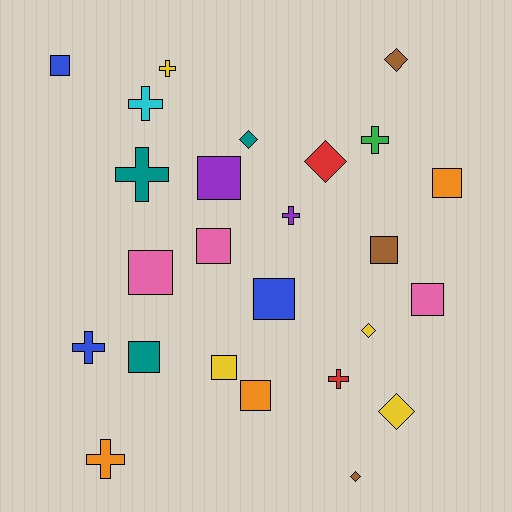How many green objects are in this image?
There is 1 green object.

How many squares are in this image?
There are 11 squares.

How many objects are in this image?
There are 25 objects.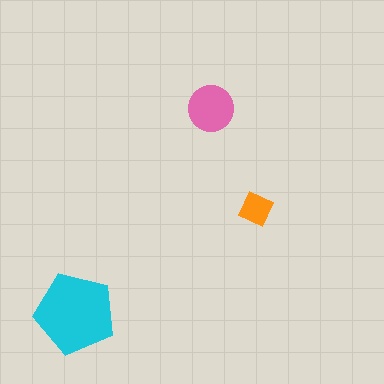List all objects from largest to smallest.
The cyan pentagon, the pink circle, the orange diamond.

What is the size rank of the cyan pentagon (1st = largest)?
1st.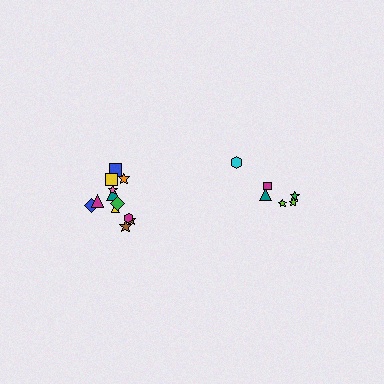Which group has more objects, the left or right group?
The left group.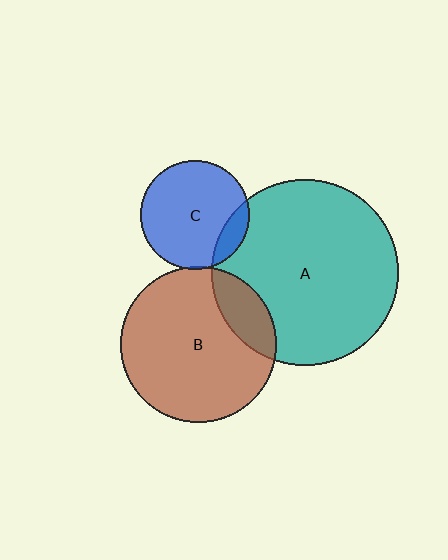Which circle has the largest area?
Circle A (teal).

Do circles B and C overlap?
Yes.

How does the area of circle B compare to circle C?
Approximately 2.0 times.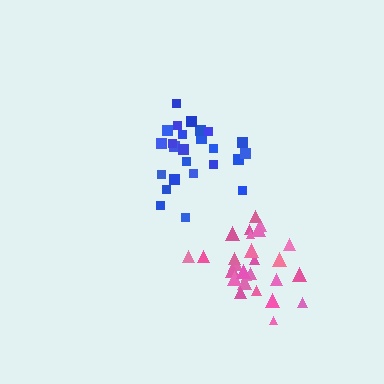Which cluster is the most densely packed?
Pink.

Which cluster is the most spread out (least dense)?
Blue.